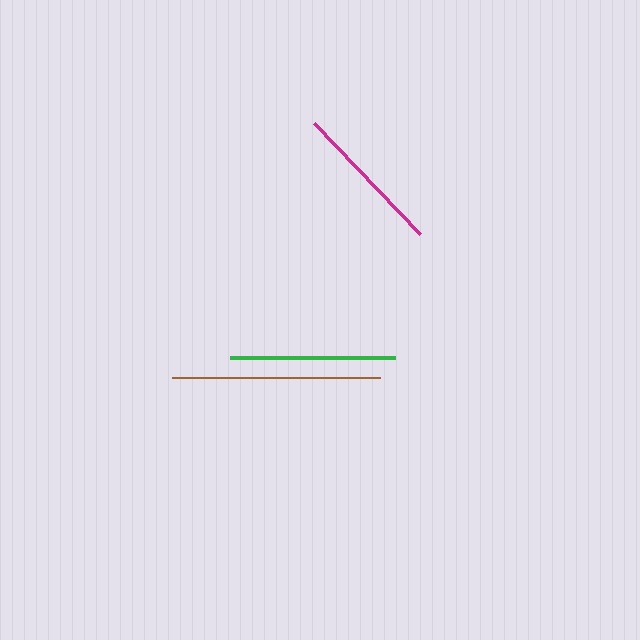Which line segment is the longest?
The brown line is the longest at approximately 208 pixels.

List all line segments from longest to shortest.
From longest to shortest: brown, green, magenta.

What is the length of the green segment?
The green segment is approximately 165 pixels long.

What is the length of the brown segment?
The brown segment is approximately 208 pixels long.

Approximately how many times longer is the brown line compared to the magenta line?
The brown line is approximately 1.3 times the length of the magenta line.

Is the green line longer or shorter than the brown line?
The brown line is longer than the green line.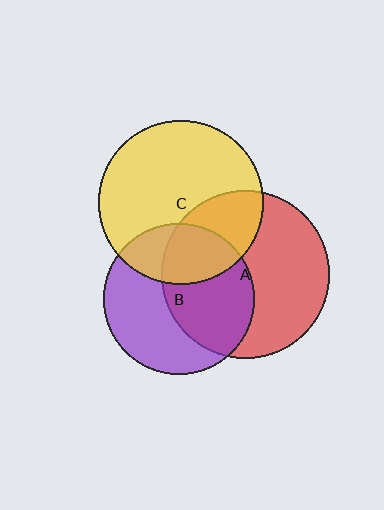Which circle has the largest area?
Circle A (red).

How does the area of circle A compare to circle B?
Approximately 1.2 times.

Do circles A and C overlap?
Yes.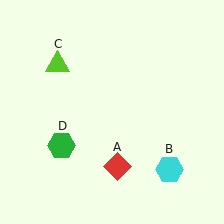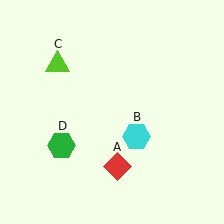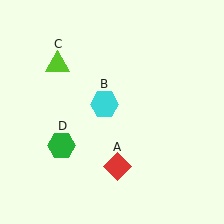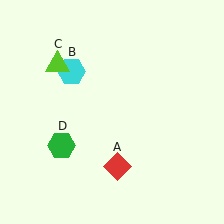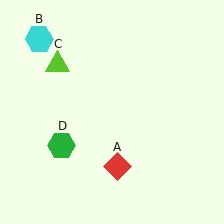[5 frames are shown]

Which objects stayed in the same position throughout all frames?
Red diamond (object A) and lime triangle (object C) and green hexagon (object D) remained stationary.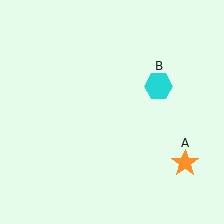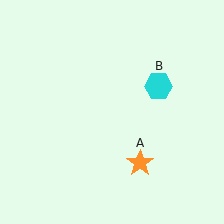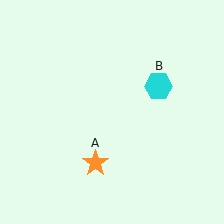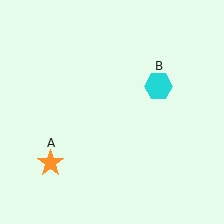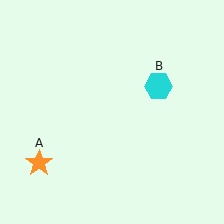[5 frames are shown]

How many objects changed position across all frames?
1 object changed position: orange star (object A).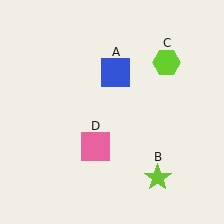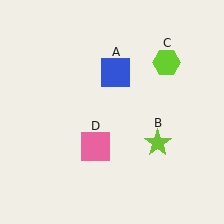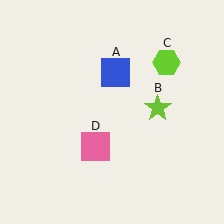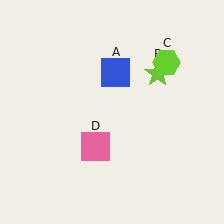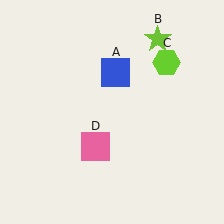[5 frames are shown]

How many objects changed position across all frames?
1 object changed position: lime star (object B).